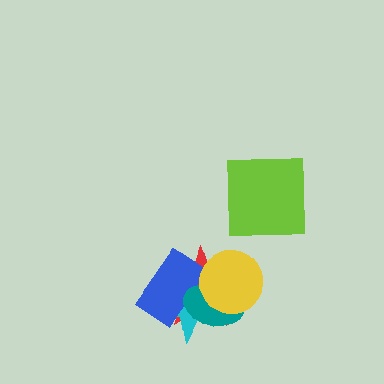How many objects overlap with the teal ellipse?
4 objects overlap with the teal ellipse.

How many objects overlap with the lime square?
0 objects overlap with the lime square.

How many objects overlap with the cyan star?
4 objects overlap with the cyan star.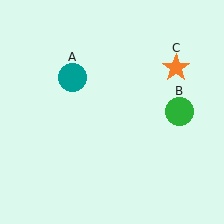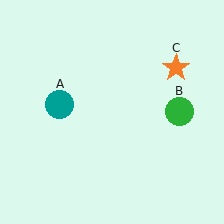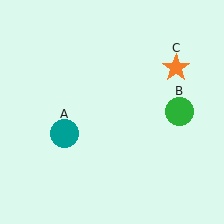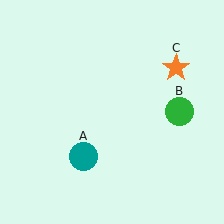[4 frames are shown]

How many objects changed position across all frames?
1 object changed position: teal circle (object A).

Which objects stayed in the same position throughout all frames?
Green circle (object B) and orange star (object C) remained stationary.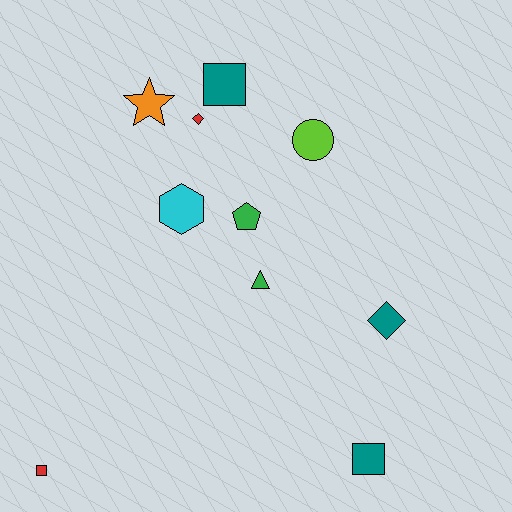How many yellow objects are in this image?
There are no yellow objects.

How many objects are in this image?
There are 10 objects.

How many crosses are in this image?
There are no crosses.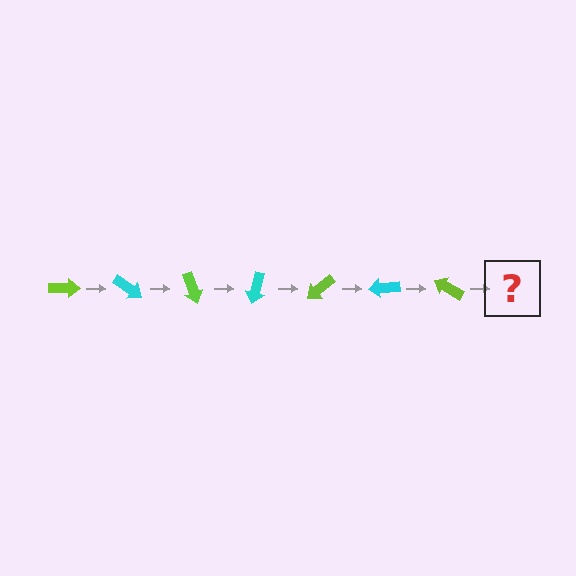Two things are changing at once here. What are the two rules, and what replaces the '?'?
The two rules are that it rotates 35 degrees each step and the color cycles through lime and cyan. The '?' should be a cyan arrow, rotated 245 degrees from the start.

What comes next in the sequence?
The next element should be a cyan arrow, rotated 245 degrees from the start.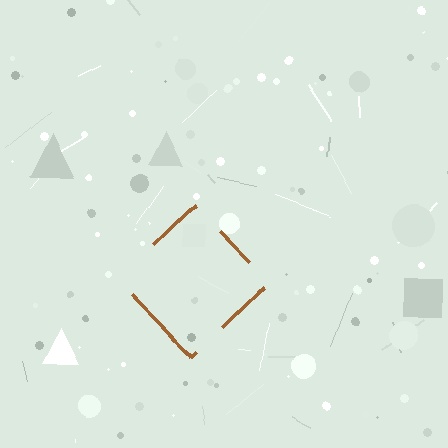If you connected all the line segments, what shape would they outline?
They would outline a diamond.